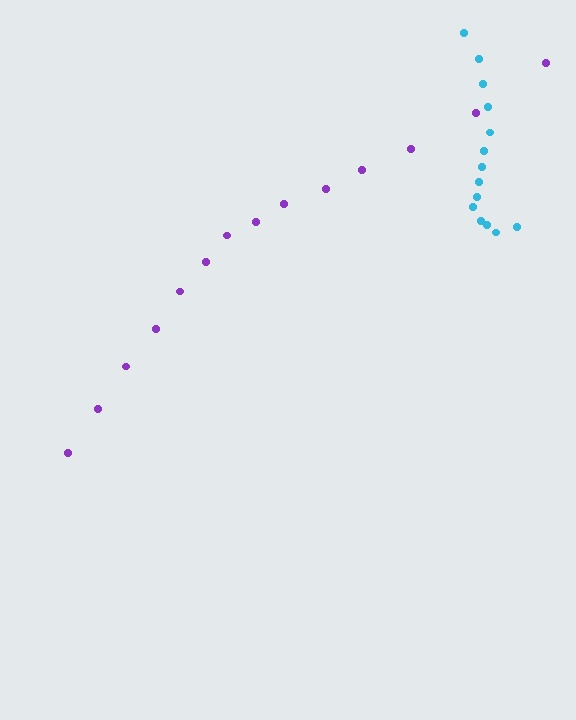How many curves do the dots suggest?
There are 2 distinct paths.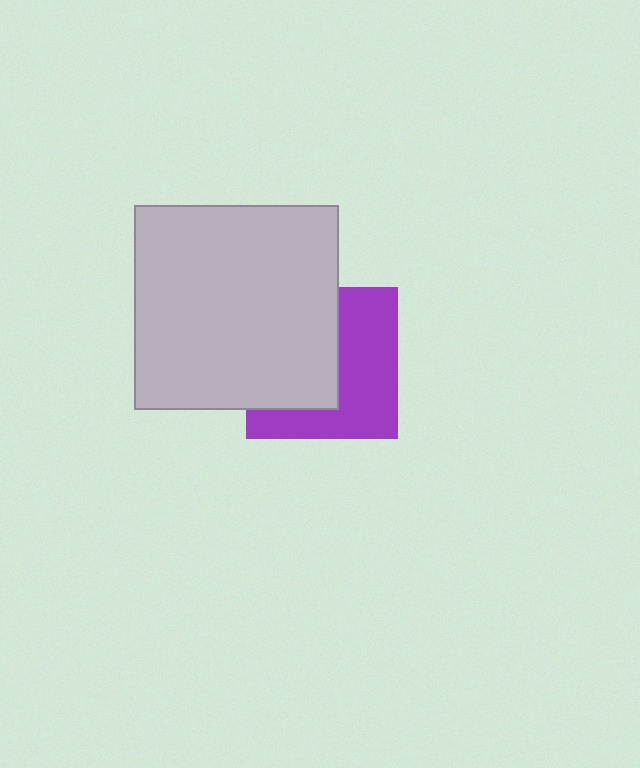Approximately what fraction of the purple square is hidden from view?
Roughly 50% of the purple square is hidden behind the light gray square.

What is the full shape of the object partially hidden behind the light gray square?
The partially hidden object is a purple square.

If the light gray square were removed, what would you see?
You would see the complete purple square.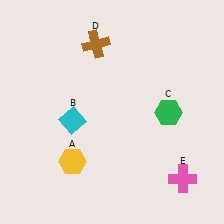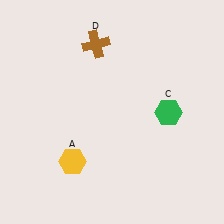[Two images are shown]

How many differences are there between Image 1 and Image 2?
There are 2 differences between the two images.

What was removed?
The pink cross (E), the cyan diamond (B) were removed in Image 2.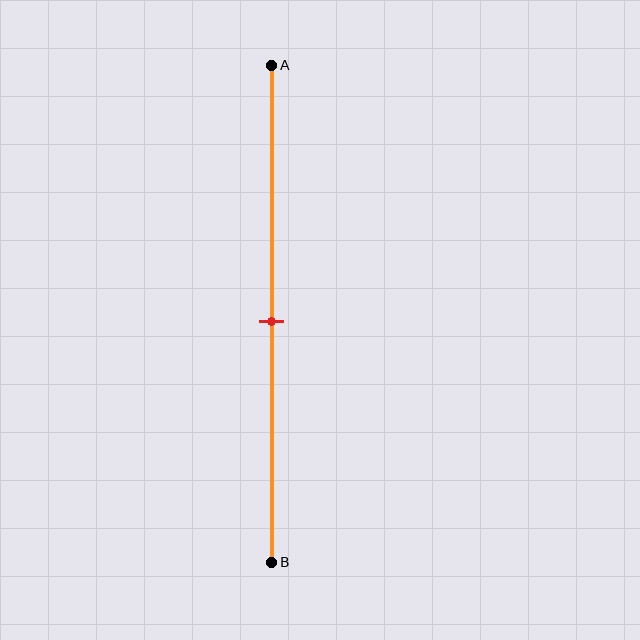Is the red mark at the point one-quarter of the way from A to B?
No, the mark is at about 50% from A, not at the 25% one-quarter point.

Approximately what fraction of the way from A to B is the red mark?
The red mark is approximately 50% of the way from A to B.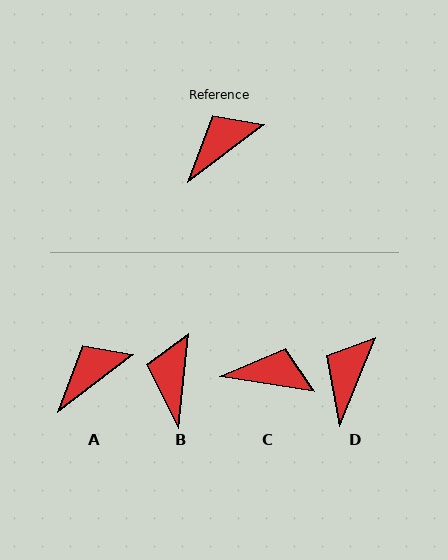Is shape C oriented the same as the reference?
No, it is off by about 46 degrees.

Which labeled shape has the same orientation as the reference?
A.